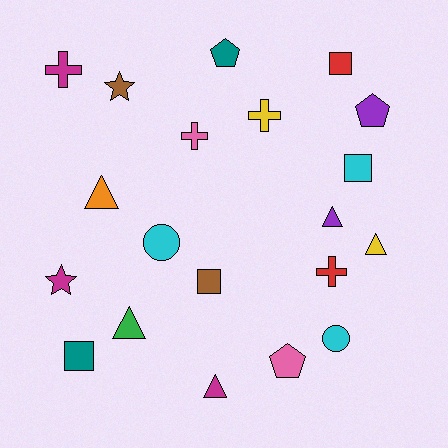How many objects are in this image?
There are 20 objects.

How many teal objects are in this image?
There are 2 teal objects.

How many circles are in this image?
There are 2 circles.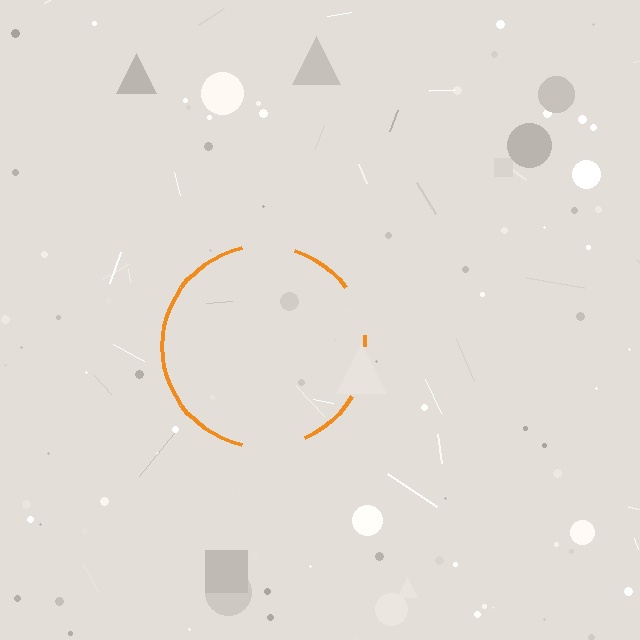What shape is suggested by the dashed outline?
The dashed outline suggests a circle.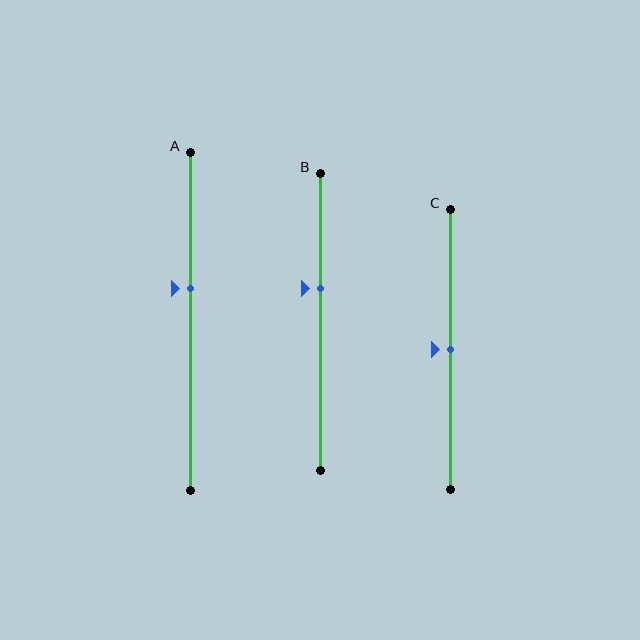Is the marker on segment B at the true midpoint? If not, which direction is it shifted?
No, the marker on segment B is shifted upward by about 11% of the segment length.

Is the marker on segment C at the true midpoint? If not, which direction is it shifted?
Yes, the marker on segment C is at the true midpoint.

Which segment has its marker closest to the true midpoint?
Segment C has its marker closest to the true midpoint.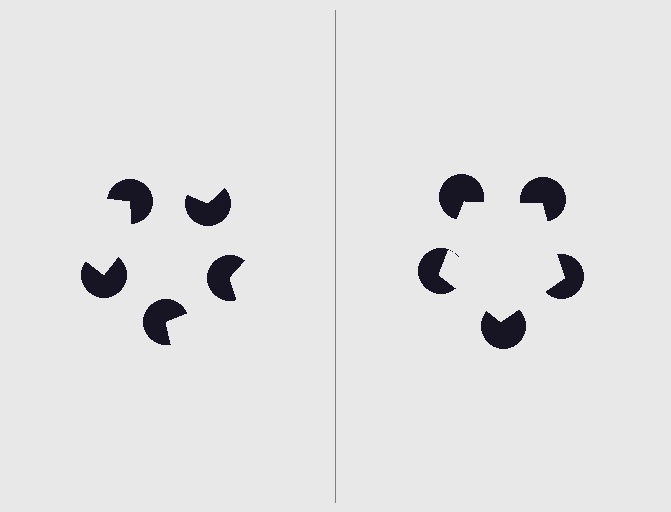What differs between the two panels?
The pac-man discs are positioned identically on both sides; only the wedge orientations differ. On the right they align to a pentagon; on the left they are misaligned.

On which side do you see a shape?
An illusory pentagon appears on the right side. On the left side the wedge cuts are rotated, so no coherent shape forms.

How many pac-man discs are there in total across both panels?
10 — 5 on each side.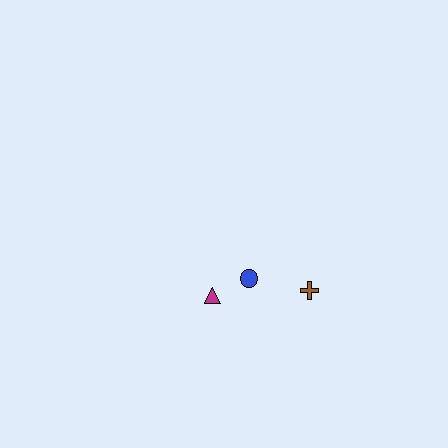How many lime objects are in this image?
There are no lime objects.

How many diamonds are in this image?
There are no diamonds.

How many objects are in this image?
There are 3 objects.